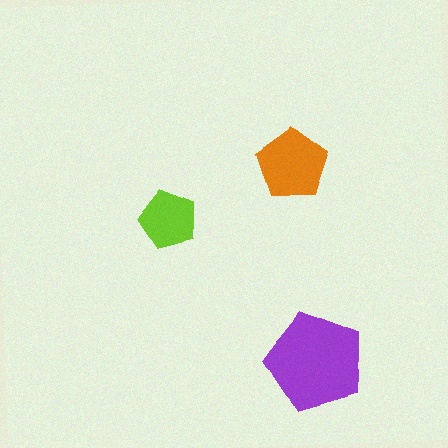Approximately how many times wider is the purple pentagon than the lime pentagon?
About 1.5 times wider.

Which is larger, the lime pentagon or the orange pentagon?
The orange one.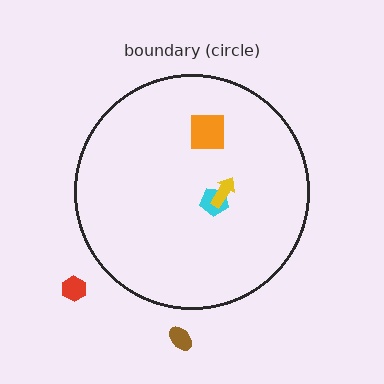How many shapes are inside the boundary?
3 inside, 2 outside.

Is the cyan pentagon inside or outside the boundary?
Inside.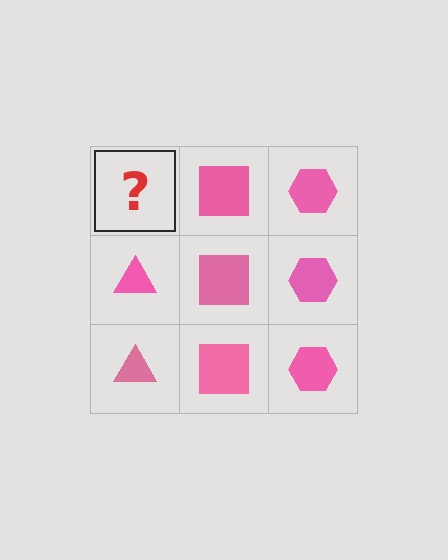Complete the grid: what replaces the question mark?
The question mark should be replaced with a pink triangle.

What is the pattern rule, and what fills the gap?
The rule is that each column has a consistent shape. The gap should be filled with a pink triangle.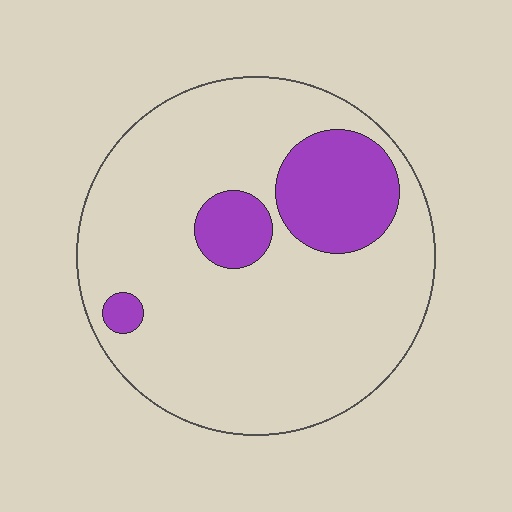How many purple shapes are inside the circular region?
3.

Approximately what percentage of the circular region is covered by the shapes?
Approximately 20%.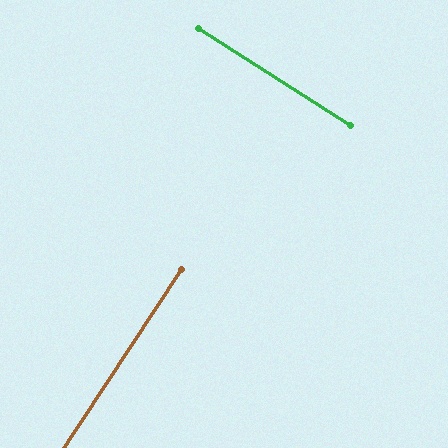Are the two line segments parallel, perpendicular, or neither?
Perpendicular — they meet at approximately 90°.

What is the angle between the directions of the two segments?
Approximately 90 degrees.